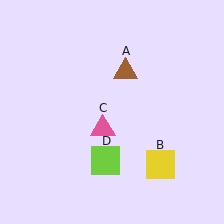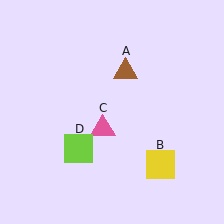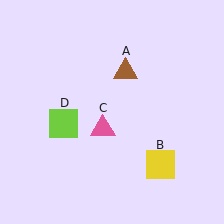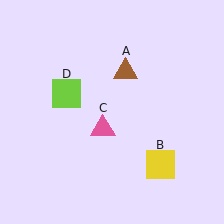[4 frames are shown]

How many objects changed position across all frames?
1 object changed position: lime square (object D).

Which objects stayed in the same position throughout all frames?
Brown triangle (object A) and yellow square (object B) and pink triangle (object C) remained stationary.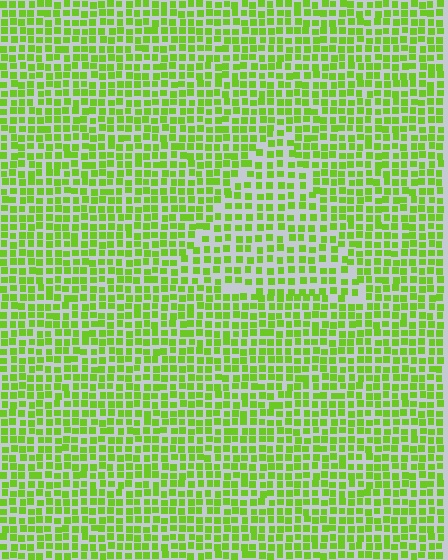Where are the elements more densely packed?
The elements are more densely packed outside the triangle boundary.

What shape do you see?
I see a triangle.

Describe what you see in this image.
The image contains small lime elements arranged at two different densities. A triangle-shaped region is visible where the elements are less densely packed than the surrounding area.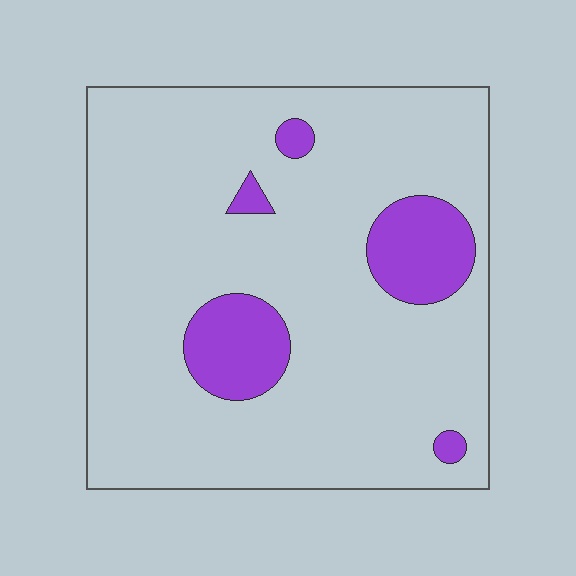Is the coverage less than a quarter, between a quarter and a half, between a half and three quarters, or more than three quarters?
Less than a quarter.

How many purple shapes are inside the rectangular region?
5.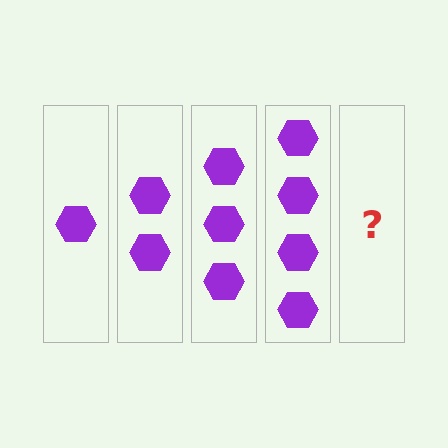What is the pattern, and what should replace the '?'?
The pattern is that each step adds one more hexagon. The '?' should be 5 hexagons.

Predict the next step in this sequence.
The next step is 5 hexagons.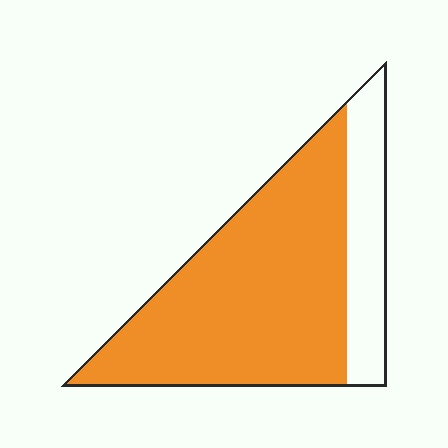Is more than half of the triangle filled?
Yes.